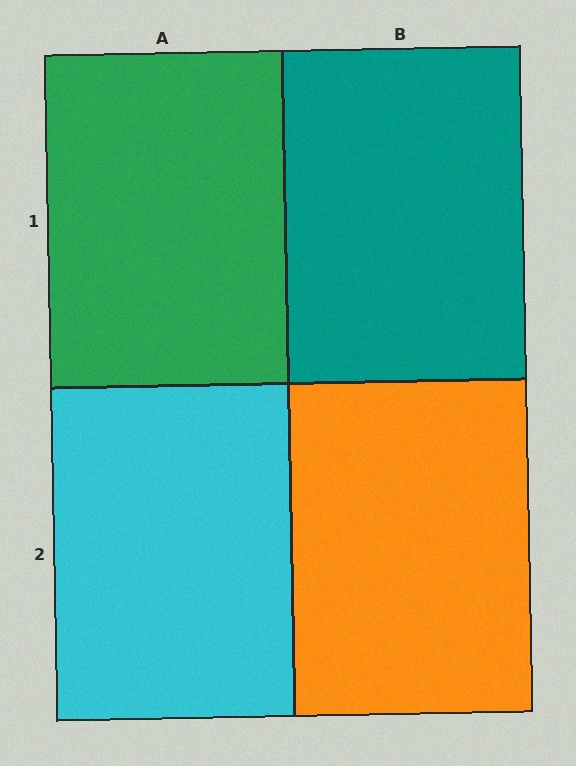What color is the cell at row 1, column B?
Teal.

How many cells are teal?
1 cell is teal.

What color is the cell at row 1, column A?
Green.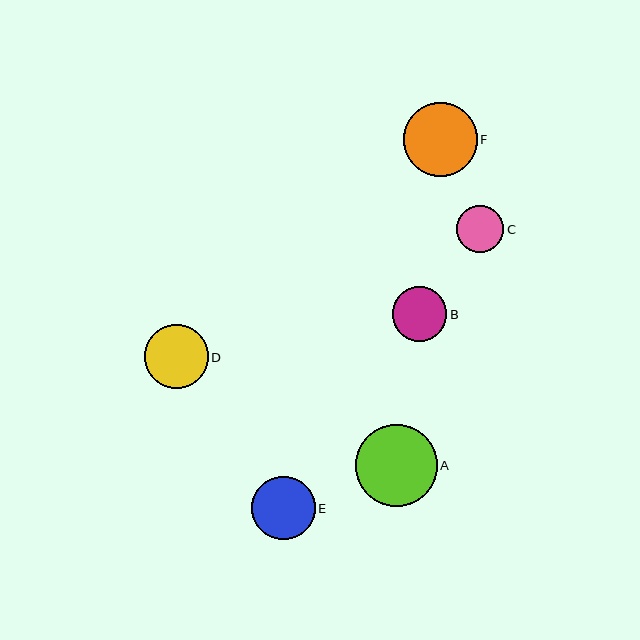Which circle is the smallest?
Circle C is the smallest with a size of approximately 47 pixels.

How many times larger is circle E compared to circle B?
Circle E is approximately 1.2 times the size of circle B.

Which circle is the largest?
Circle A is the largest with a size of approximately 82 pixels.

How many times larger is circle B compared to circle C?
Circle B is approximately 1.2 times the size of circle C.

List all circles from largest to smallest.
From largest to smallest: A, F, D, E, B, C.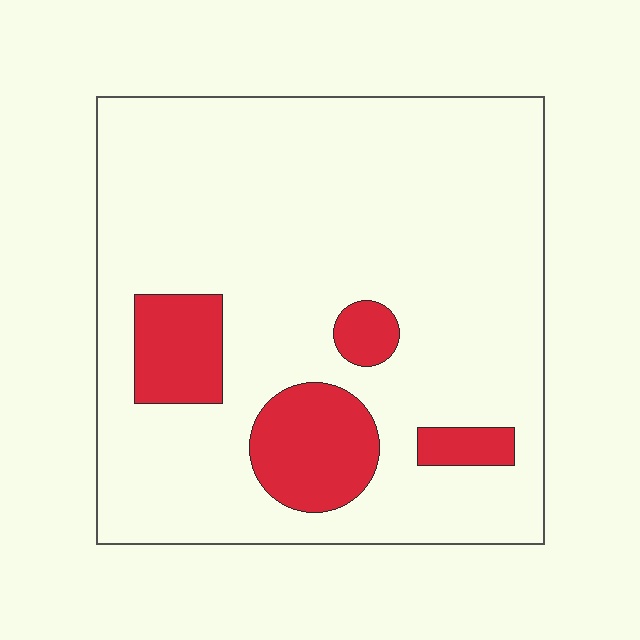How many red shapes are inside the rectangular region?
4.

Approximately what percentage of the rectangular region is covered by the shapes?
Approximately 15%.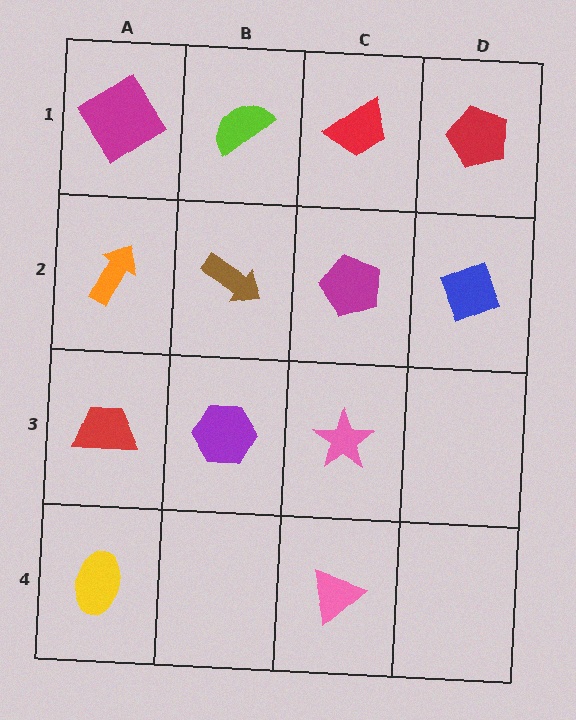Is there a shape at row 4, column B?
No, that cell is empty.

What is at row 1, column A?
A magenta diamond.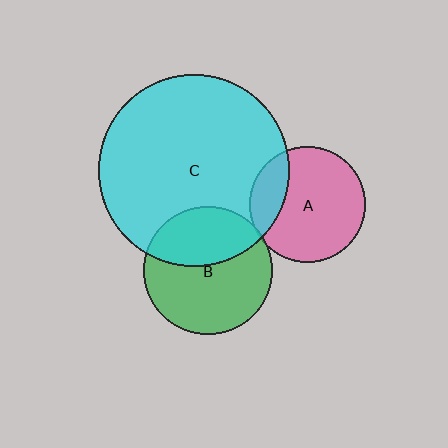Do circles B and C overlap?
Yes.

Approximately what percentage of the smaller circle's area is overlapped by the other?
Approximately 40%.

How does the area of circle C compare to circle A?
Approximately 2.7 times.